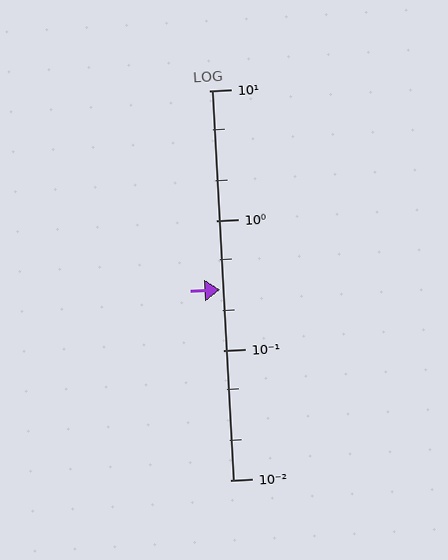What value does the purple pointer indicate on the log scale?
The pointer indicates approximately 0.29.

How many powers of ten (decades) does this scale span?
The scale spans 3 decades, from 0.01 to 10.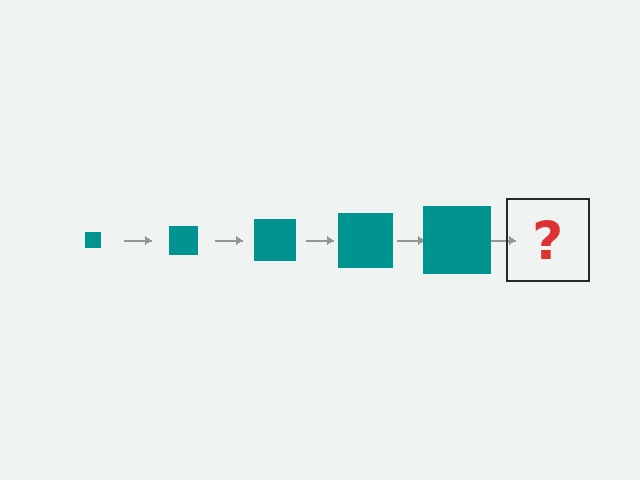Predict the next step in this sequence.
The next step is a teal square, larger than the previous one.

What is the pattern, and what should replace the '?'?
The pattern is that the square gets progressively larger each step. The '?' should be a teal square, larger than the previous one.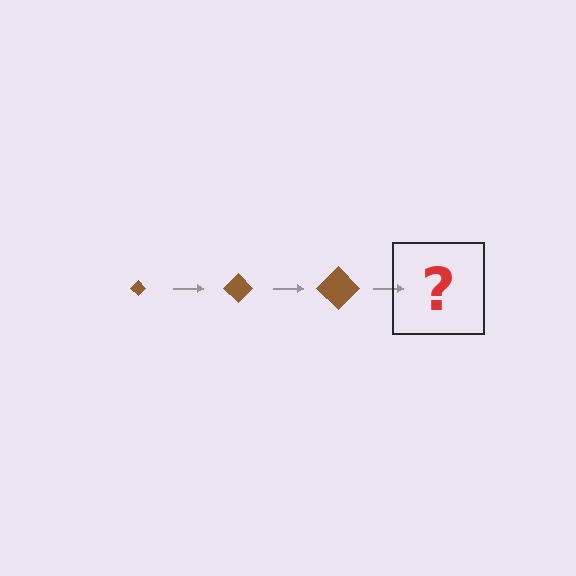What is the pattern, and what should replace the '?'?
The pattern is that the diamond gets progressively larger each step. The '?' should be a brown diamond, larger than the previous one.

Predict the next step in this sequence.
The next step is a brown diamond, larger than the previous one.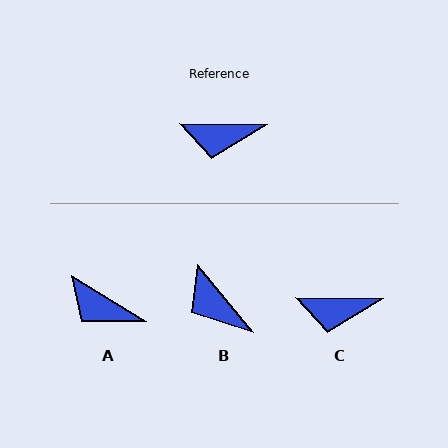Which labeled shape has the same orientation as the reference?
C.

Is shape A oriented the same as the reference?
No, it is off by about 31 degrees.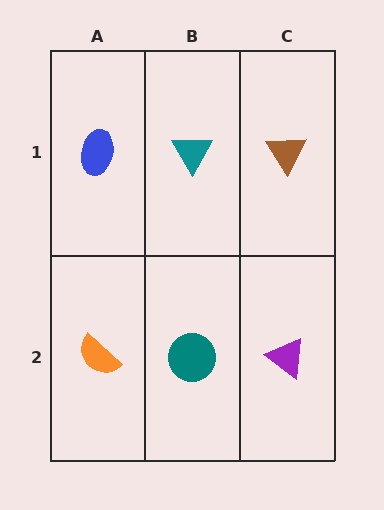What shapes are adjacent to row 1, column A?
An orange semicircle (row 2, column A), a teal triangle (row 1, column B).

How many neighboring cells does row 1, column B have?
3.